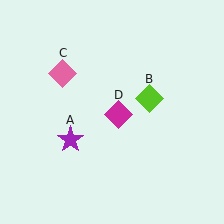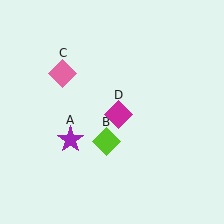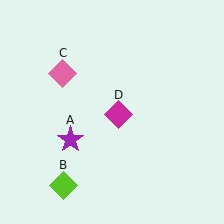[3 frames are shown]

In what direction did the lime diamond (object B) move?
The lime diamond (object B) moved down and to the left.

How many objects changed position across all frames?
1 object changed position: lime diamond (object B).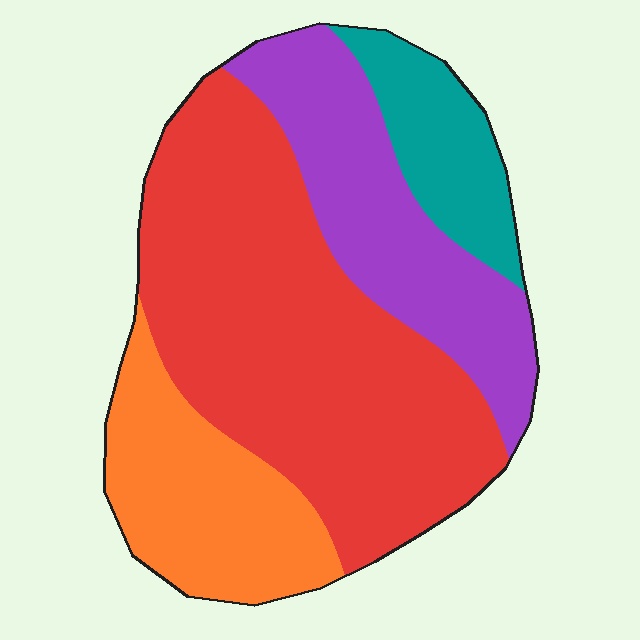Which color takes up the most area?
Red, at roughly 50%.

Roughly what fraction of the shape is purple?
Purple covers about 20% of the shape.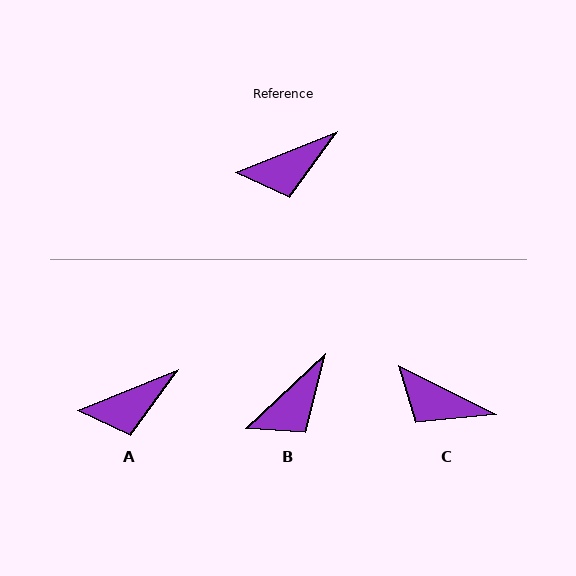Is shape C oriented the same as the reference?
No, it is off by about 48 degrees.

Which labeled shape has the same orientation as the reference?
A.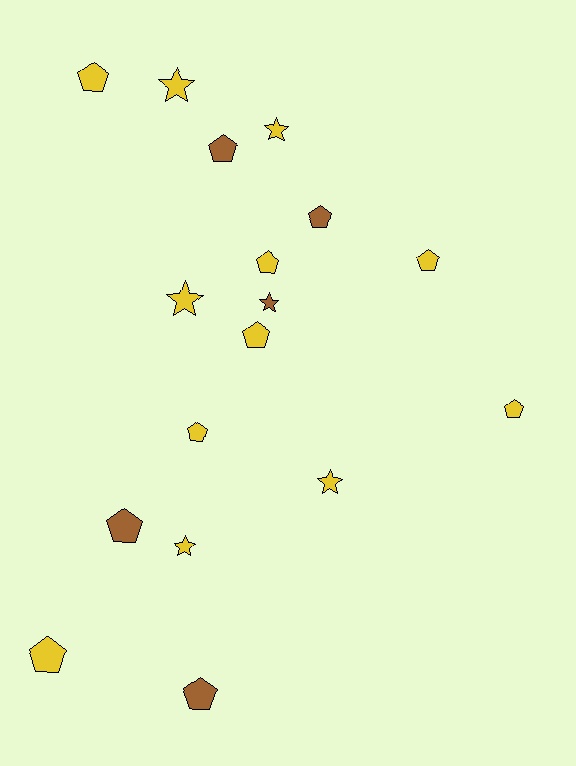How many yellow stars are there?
There are 5 yellow stars.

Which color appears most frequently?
Yellow, with 12 objects.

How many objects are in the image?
There are 17 objects.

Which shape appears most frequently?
Pentagon, with 11 objects.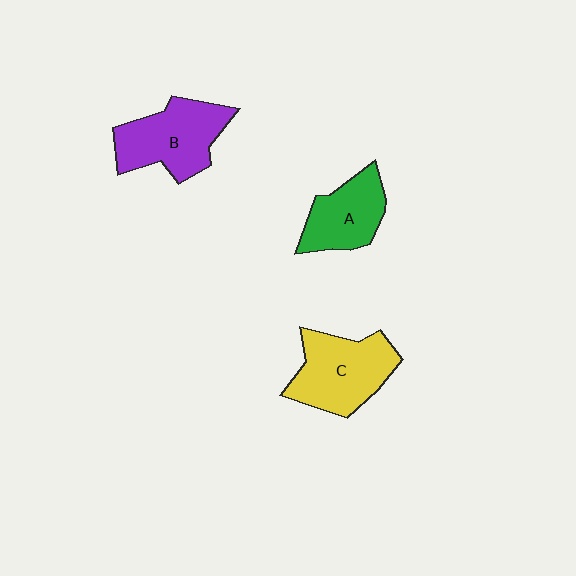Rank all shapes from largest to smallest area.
From largest to smallest: C (yellow), B (purple), A (green).